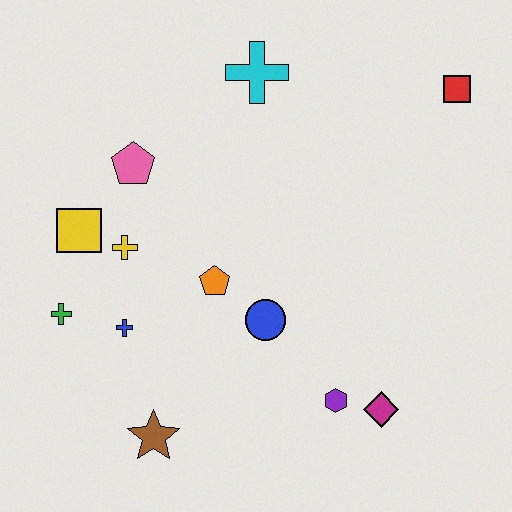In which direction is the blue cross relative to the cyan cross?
The blue cross is below the cyan cross.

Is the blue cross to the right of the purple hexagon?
No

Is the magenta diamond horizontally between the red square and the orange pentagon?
Yes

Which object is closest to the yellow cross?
The yellow square is closest to the yellow cross.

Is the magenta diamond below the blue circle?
Yes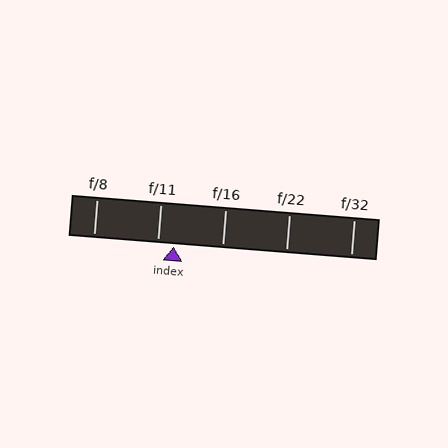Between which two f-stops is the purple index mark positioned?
The index mark is between f/11 and f/16.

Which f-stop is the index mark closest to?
The index mark is closest to f/11.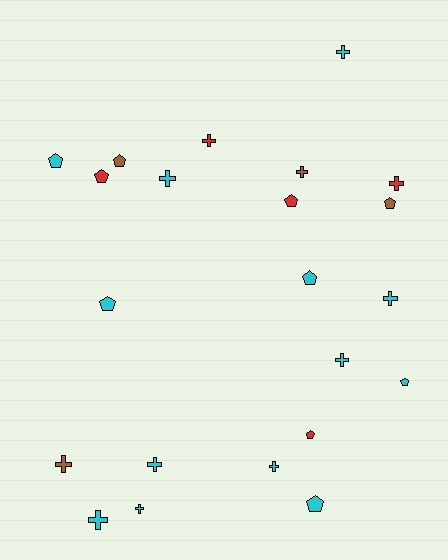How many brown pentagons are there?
There are 2 brown pentagons.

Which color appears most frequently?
Cyan, with 13 objects.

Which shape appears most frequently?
Cross, with 12 objects.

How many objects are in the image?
There are 22 objects.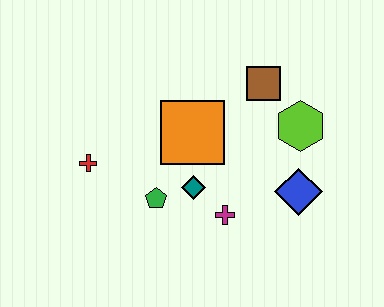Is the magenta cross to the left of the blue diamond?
Yes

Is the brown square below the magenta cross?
No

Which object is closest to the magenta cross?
The teal diamond is closest to the magenta cross.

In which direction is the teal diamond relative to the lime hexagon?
The teal diamond is to the left of the lime hexagon.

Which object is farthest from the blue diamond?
The red cross is farthest from the blue diamond.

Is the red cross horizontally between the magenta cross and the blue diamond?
No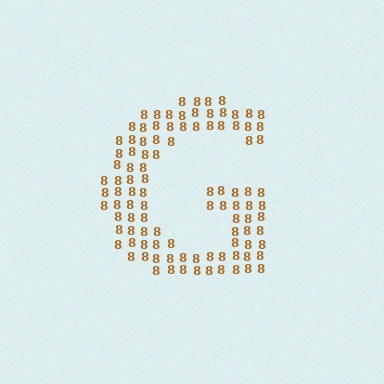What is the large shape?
The large shape is the letter G.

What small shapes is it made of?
It is made of small digit 8's.